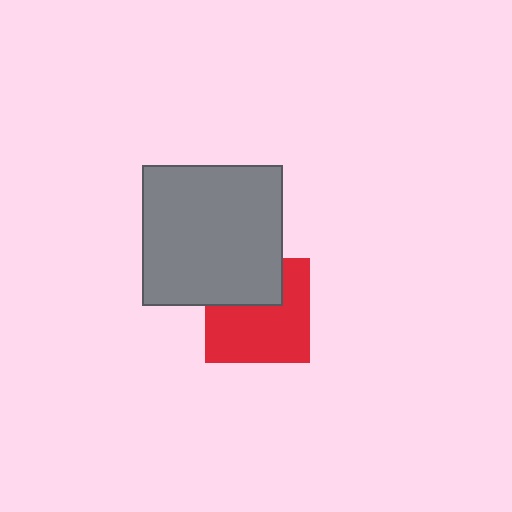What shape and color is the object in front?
The object in front is a gray square.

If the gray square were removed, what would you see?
You would see the complete red square.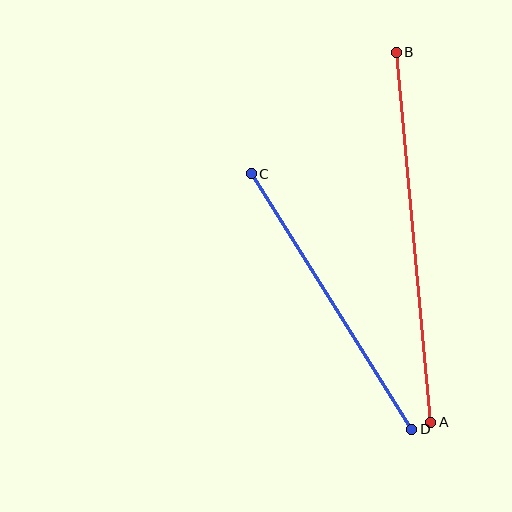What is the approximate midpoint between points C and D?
The midpoint is at approximately (332, 302) pixels.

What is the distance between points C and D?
The distance is approximately 302 pixels.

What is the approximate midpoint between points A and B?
The midpoint is at approximately (414, 237) pixels.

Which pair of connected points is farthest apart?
Points A and B are farthest apart.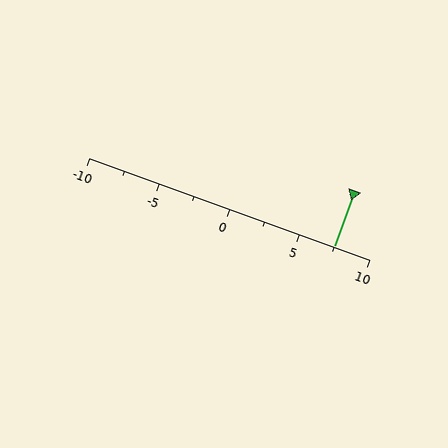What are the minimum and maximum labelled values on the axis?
The axis runs from -10 to 10.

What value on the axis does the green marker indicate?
The marker indicates approximately 7.5.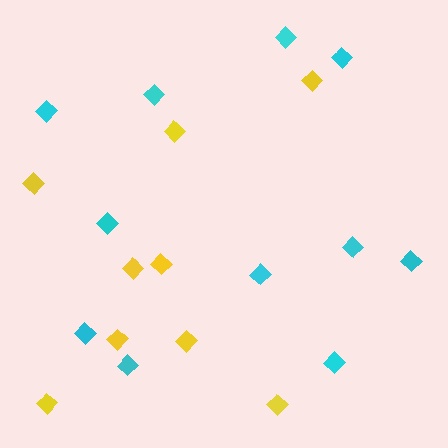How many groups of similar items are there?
There are 2 groups: one group of cyan diamonds (11) and one group of yellow diamonds (9).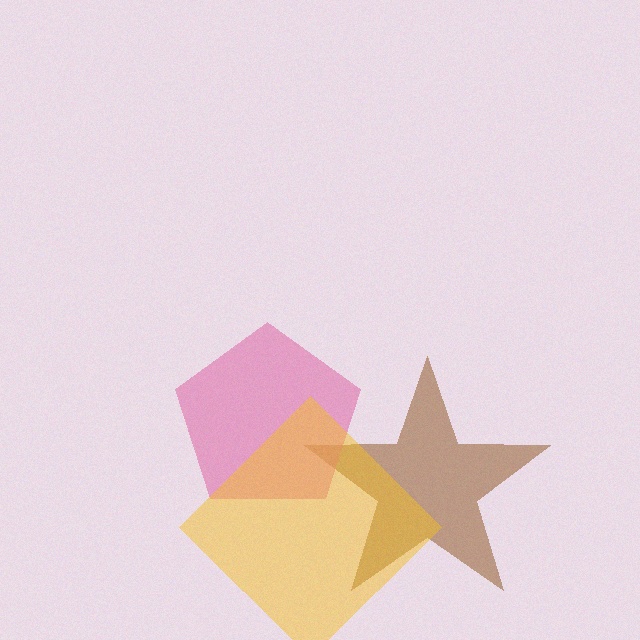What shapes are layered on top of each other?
The layered shapes are: a brown star, a pink pentagon, a yellow diamond.